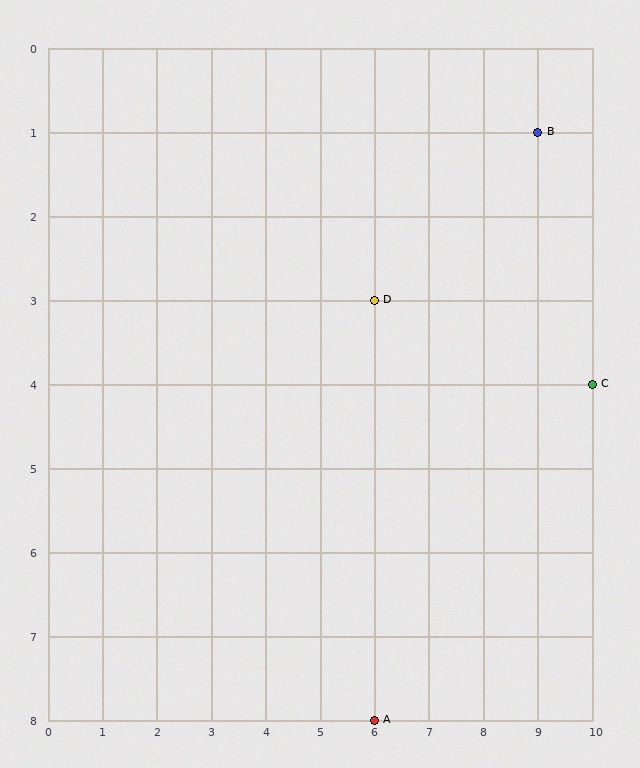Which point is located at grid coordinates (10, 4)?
Point C is at (10, 4).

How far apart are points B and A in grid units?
Points B and A are 3 columns and 7 rows apart (about 7.6 grid units diagonally).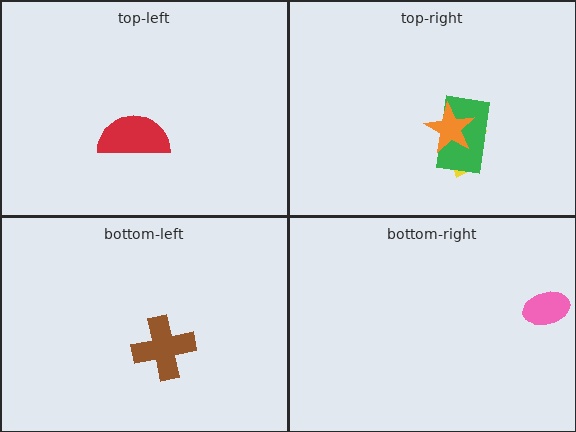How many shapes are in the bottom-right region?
1.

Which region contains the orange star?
The top-right region.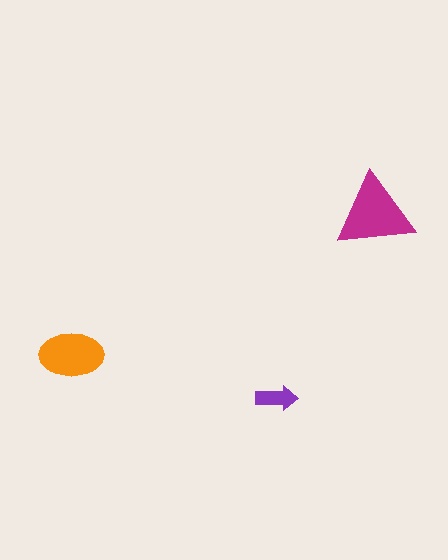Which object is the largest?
The magenta triangle.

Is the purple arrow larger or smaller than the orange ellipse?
Smaller.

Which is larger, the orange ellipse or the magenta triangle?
The magenta triangle.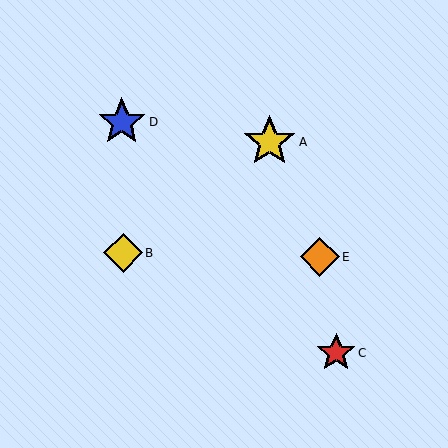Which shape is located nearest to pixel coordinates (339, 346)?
The red star (labeled C) at (336, 353) is nearest to that location.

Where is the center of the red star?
The center of the red star is at (336, 353).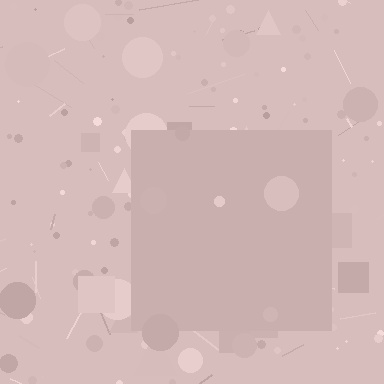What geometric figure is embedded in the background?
A square is embedded in the background.